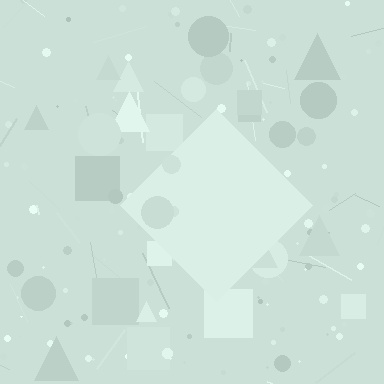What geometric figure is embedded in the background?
A diamond is embedded in the background.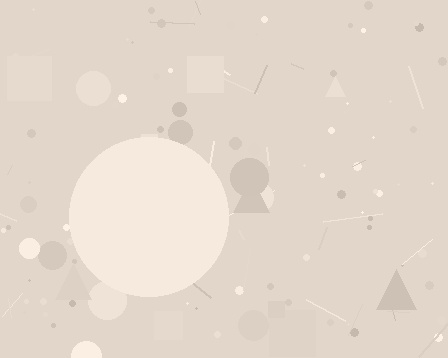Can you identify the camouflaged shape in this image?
The camouflaged shape is a circle.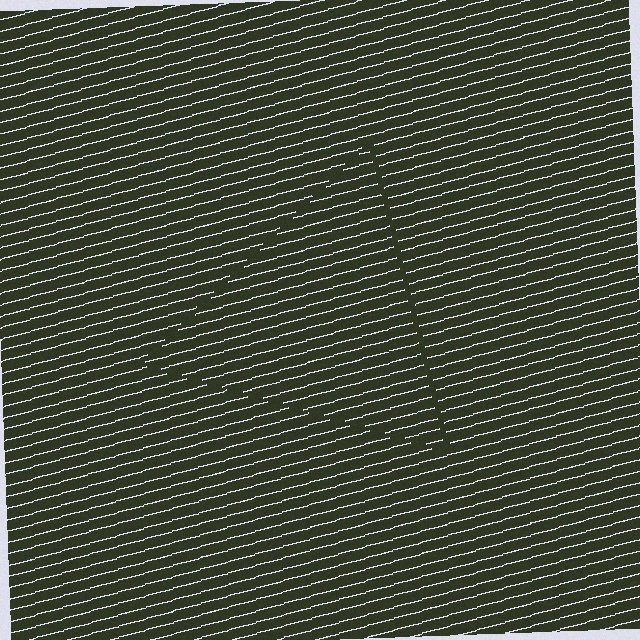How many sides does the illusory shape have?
3 sides — the line-ends trace a triangle.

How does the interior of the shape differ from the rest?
The interior of the shape contains the same grating, shifted by half a period — the contour is defined by the phase discontinuity where line-ends from the inner and outer gratings abut.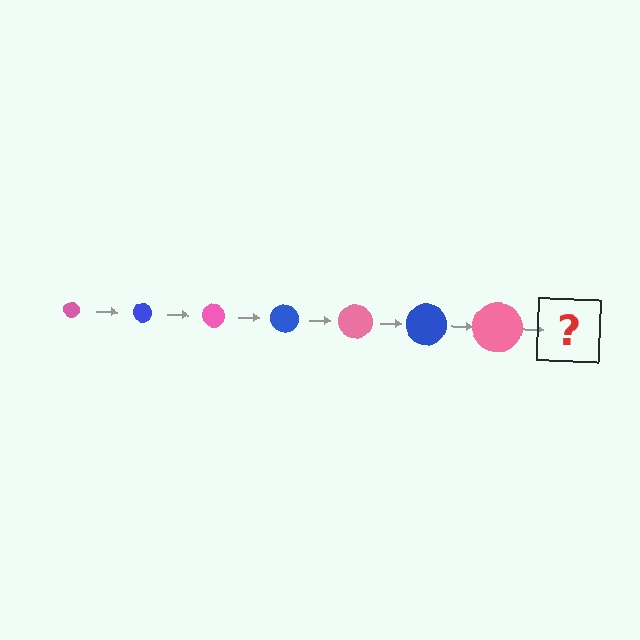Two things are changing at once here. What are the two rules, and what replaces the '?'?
The two rules are that the circle grows larger each step and the color cycles through pink and blue. The '?' should be a blue circle, larger than the previous one.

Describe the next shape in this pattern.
It should be a blue circle, larger than the previous one.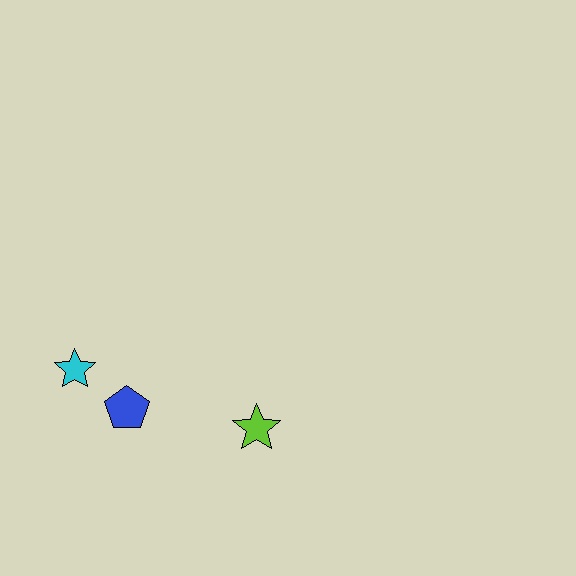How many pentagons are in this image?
There is 1 pentagon.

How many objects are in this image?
There are 3 objects.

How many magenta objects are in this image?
There are no magenta objects.